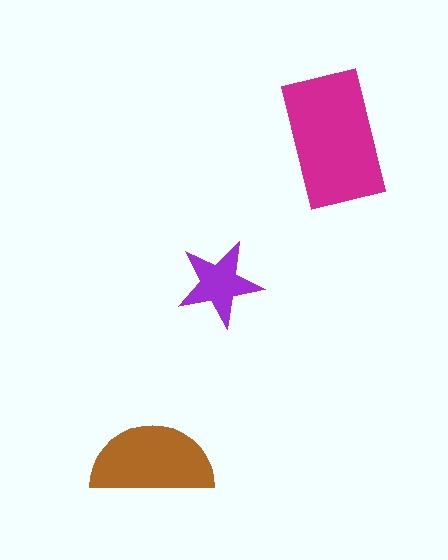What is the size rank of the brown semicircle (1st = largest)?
2nd.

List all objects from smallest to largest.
The purple star, the brown semicircle, the magenta rectangle.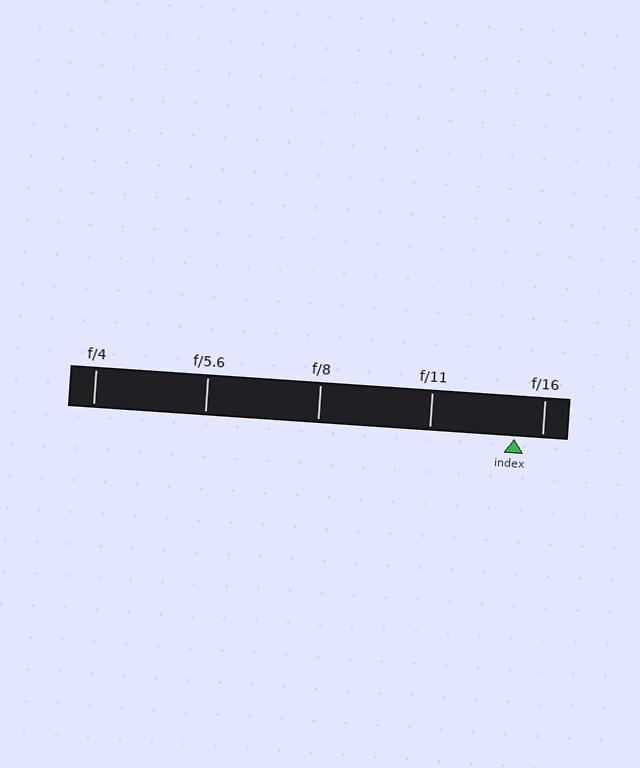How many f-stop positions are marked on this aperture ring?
There are 5 f-stop positions marked.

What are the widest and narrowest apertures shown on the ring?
The widest aperture shown is f/4 and the narrowest is f/16.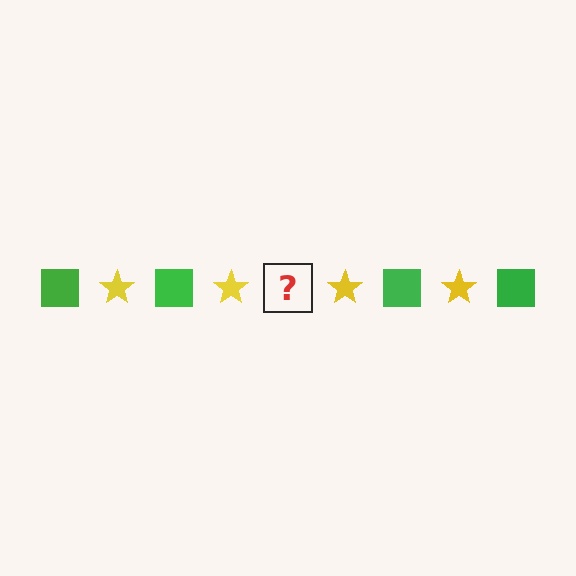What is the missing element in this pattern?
The missing element is a green square.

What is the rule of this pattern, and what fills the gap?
The rule is that the pattern alternates between green square and yellow star. The gap should be filled with a green square.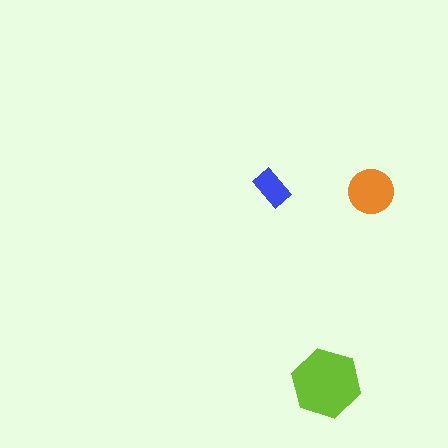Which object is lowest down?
The lime hexagon is bottommost.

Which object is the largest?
The lime hexagon.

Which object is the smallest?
The blue rectangle.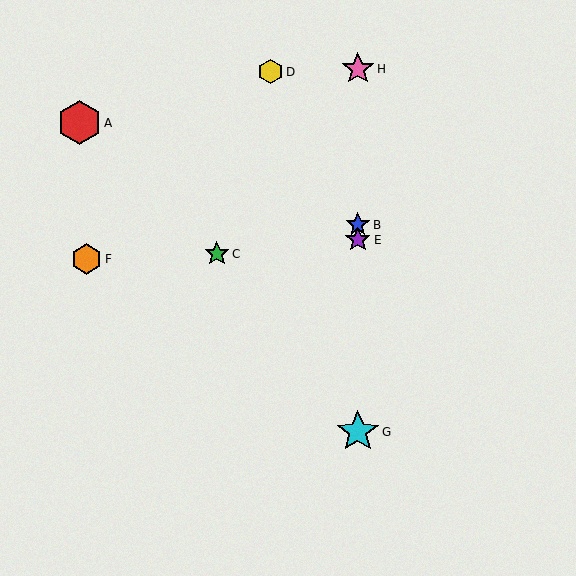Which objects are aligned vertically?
Objects B, E, G, H are aligned vertically.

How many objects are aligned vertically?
4 objects (B, E, G, H) are aligned vertically.